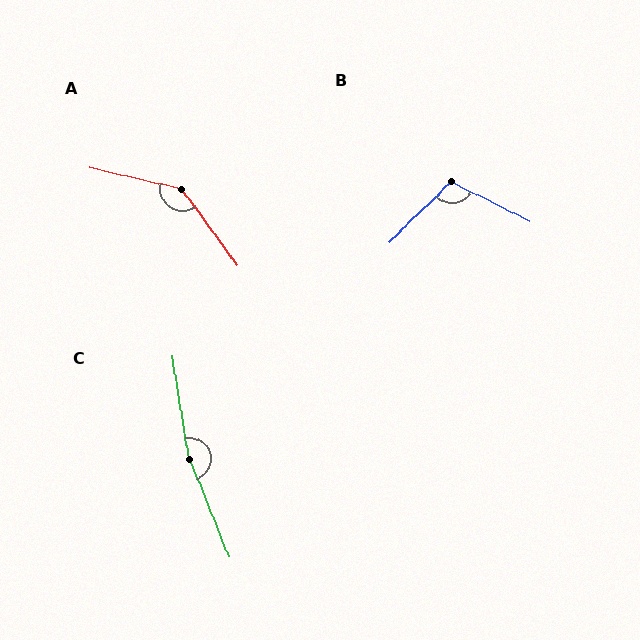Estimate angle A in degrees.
Approximately 139 degrees.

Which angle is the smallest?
B, at approximately 109 degrees.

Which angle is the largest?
C, at approximately 167 degrees.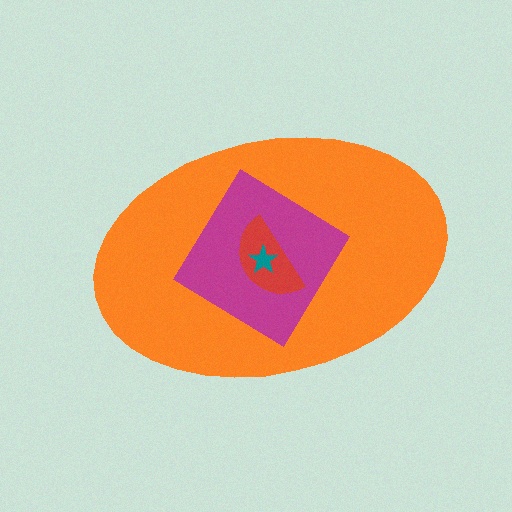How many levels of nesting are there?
4.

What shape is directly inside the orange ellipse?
The magenta diamond.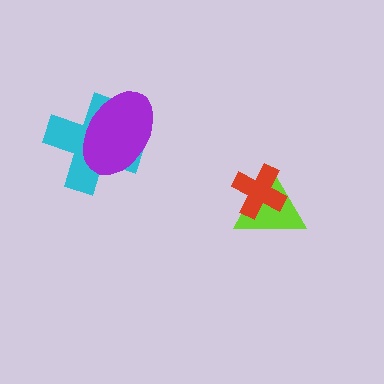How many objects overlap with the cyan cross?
1 object overlaps with the cyan cross.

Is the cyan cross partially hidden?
Yes, it is partially covered by another shape.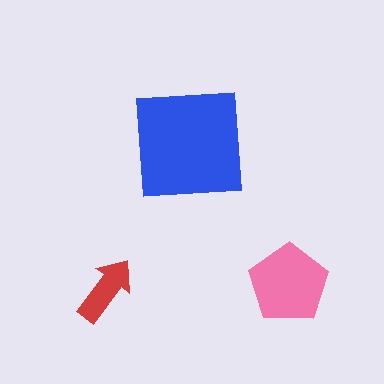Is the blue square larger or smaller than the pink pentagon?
Larger.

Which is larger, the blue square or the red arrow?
The blue square.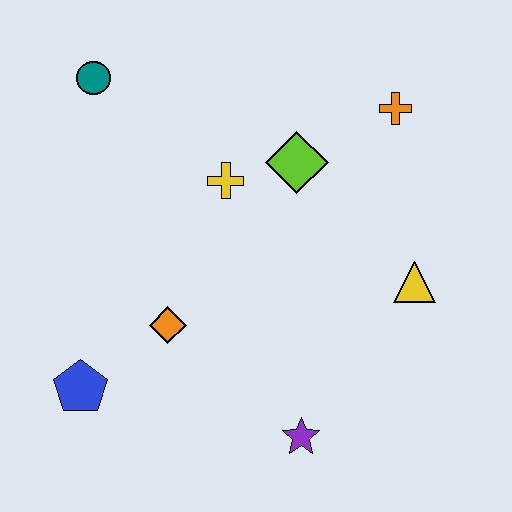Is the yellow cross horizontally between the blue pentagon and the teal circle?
No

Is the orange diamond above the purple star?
Yes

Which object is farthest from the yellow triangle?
The teal circle is farthest from the yellow triangle.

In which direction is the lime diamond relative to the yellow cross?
The lime diamond is to the right of the yellow cross.